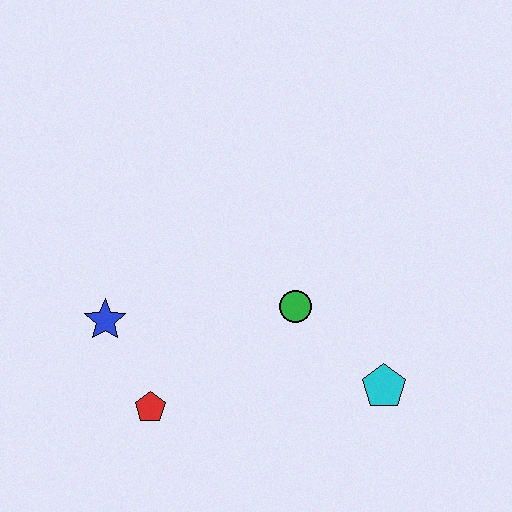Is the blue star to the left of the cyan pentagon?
Yes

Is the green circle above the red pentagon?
Yes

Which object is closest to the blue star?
The red pentagon is closest to the blue star.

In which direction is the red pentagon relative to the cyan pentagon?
The red pentagon is to the left of the cyan pentagon.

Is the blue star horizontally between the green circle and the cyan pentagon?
No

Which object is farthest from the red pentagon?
The cyan pentagon is farthest from the red pentagon.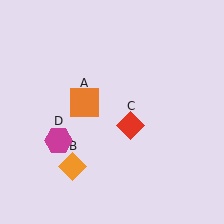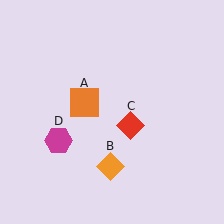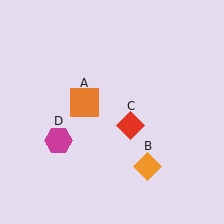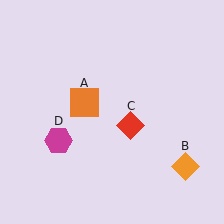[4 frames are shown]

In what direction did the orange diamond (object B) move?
The orange diamond (object B) moved right.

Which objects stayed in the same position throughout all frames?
Orange square (object A) and red diamond (object C) and magenta hexagon (object D) remained stationary.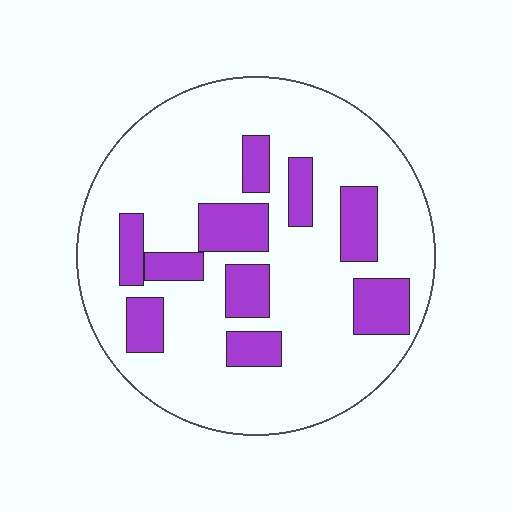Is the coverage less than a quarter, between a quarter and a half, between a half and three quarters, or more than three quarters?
Less than a quarter.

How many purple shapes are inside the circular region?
10.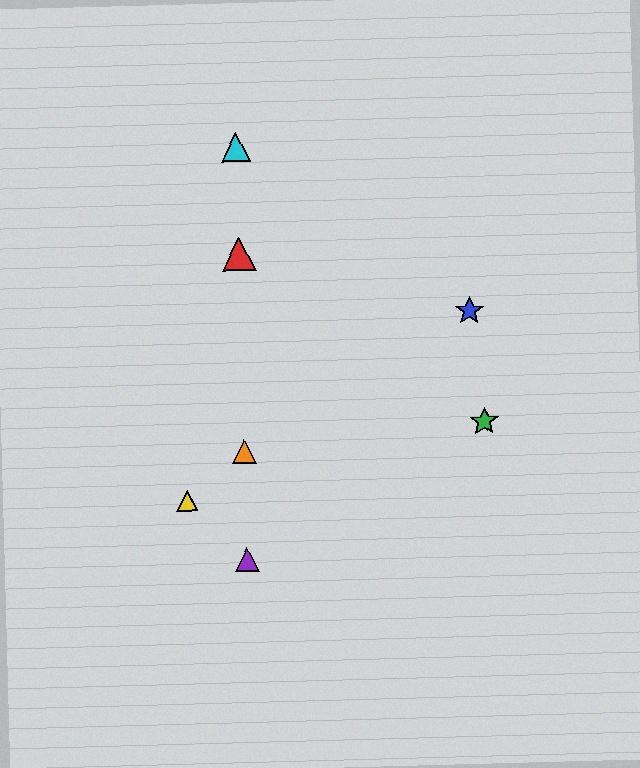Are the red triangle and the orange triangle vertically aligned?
Yes, both are at x≈239.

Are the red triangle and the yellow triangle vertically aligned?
No, the red triangle is at x≈239 and the yellow triangle is at x≈187.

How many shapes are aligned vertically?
4 shapes (the red triangle, the purple triangle, the orange triangle, the cyan triangle) are aligned vertically.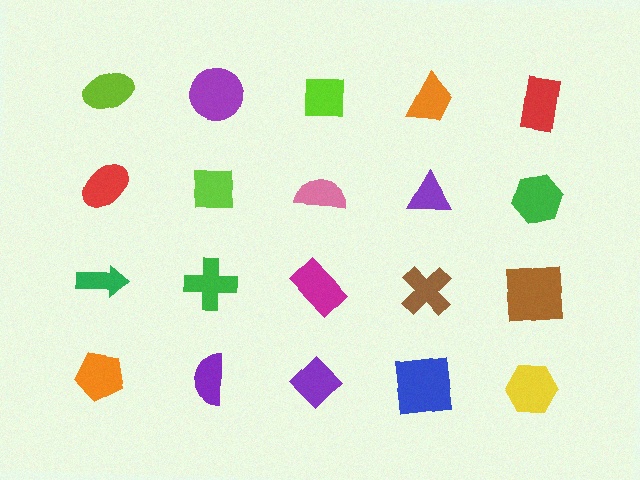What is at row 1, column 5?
A red rectangle.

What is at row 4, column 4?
A blue square.